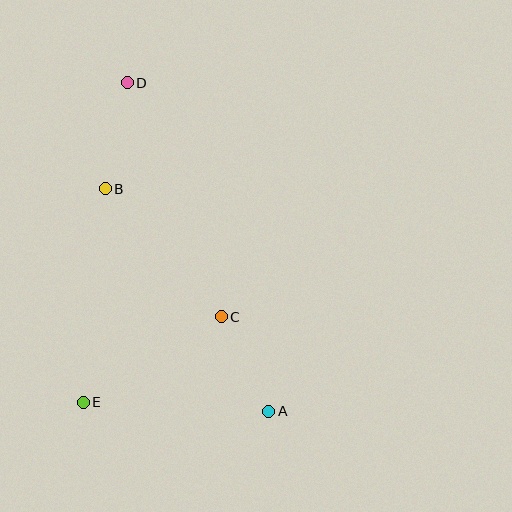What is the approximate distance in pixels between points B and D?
The distance between B and D is approximately 108 pixels.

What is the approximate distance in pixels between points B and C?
The distance between B and C is approximately 173 pixels.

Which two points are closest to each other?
Points A and C are closest to each other.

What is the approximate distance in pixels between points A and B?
The distance between A and B is approximately 276 pixels.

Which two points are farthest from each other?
Points A and D are farthest from each other.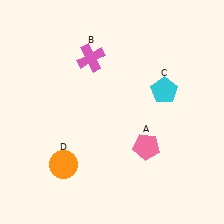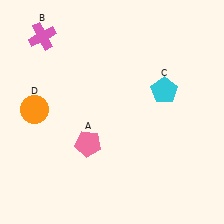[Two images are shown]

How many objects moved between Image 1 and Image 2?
3 objects moved between the two images.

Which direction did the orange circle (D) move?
The orange circle (D) moved up.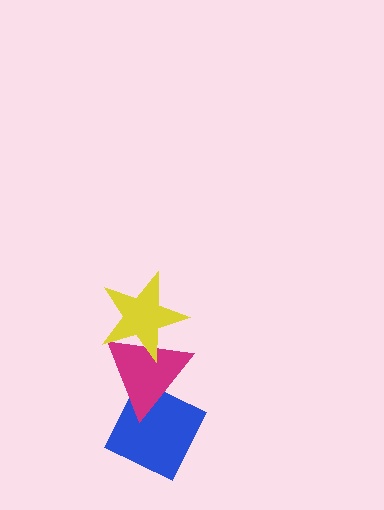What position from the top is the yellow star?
The yellow star is 1st from the top.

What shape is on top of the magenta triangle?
The yellow star is on top of the magenta triangle.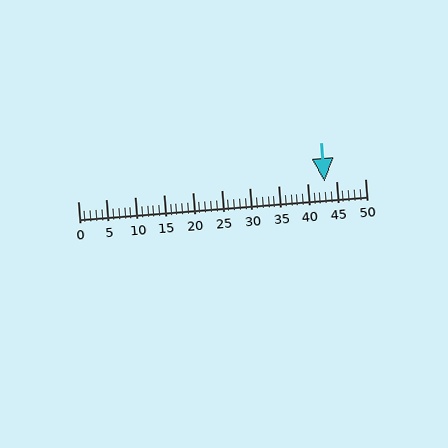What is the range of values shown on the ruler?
The ruler shows values from 0 to 50.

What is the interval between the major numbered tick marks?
The major tick marks are spaced 5 units apart.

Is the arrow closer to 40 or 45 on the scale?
The arrow is closer to 45.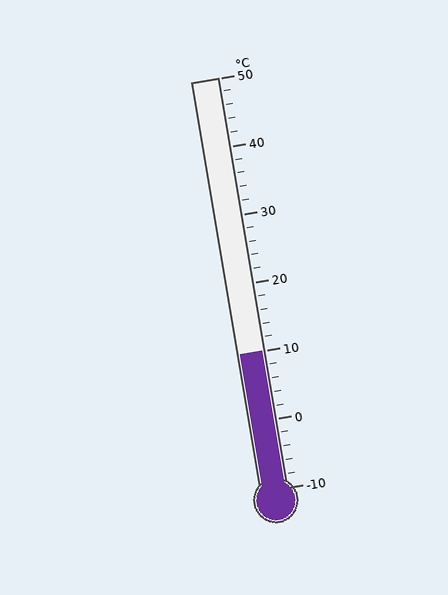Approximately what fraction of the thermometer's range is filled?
The thermometer is filled to approximately 35% of its range.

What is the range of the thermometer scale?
The thermometer scale ranges from -10°C to 50°C.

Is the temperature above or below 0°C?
The temperature is above 0°C.